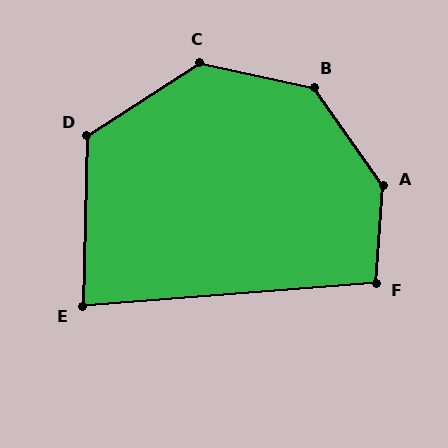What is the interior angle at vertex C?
Approximately 135 degrees (obtuse).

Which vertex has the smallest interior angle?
E, at approximately 84 degrees.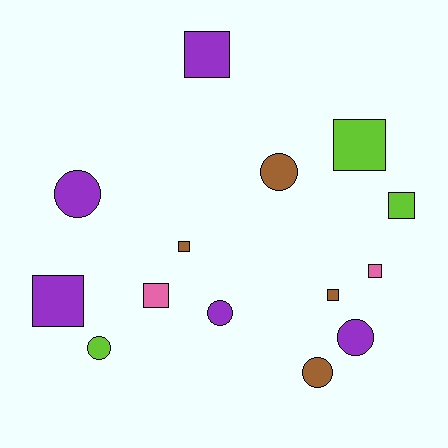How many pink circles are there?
There are no pink circles.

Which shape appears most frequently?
Square, with 8 objects.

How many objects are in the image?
There are 14 objects.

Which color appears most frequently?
Purple, with 5 objects.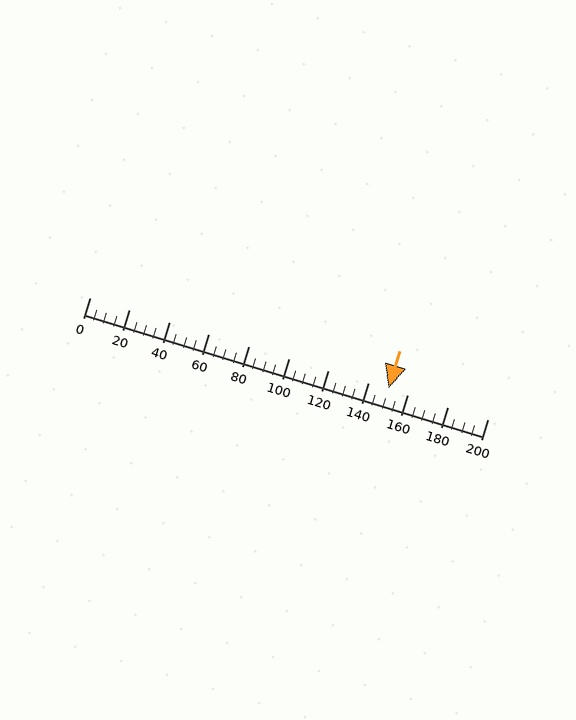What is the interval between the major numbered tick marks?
The major tick marks are spaced 20 units apart.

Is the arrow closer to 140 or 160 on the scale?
The arrow is closer to 160.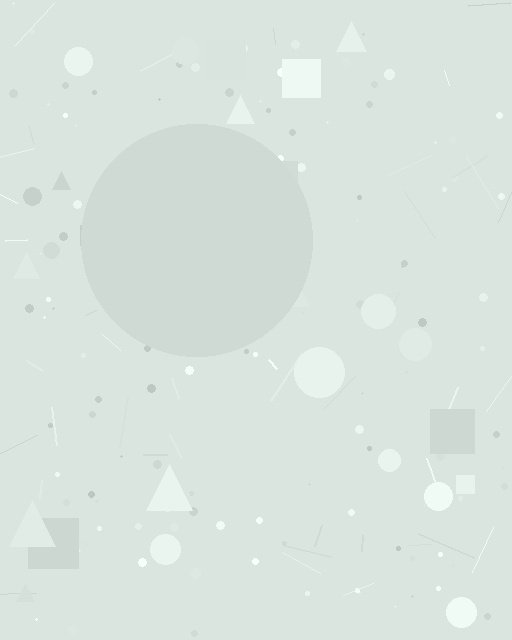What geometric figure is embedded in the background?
A circle is embedded in the background.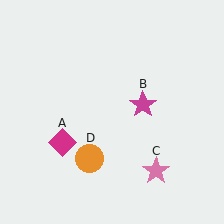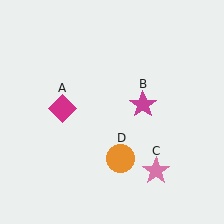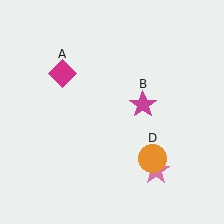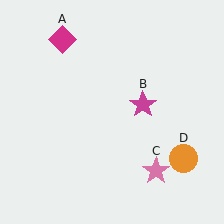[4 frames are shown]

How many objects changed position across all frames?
2 objects changed position: magenta diamond (object A), orange circle (object D).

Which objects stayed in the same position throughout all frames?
Magenta star (object B) and pink star (object C) remained stationary.